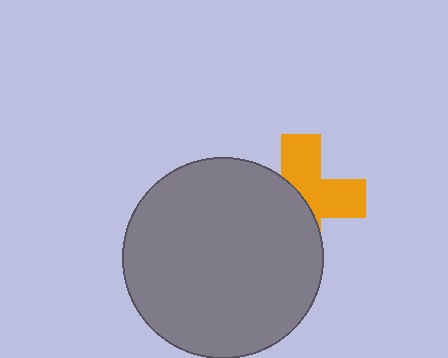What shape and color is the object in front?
The object in front is a gray circle.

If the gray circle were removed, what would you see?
You would see the complete orange cross.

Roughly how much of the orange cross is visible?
About half of it is visible (roughly 49%).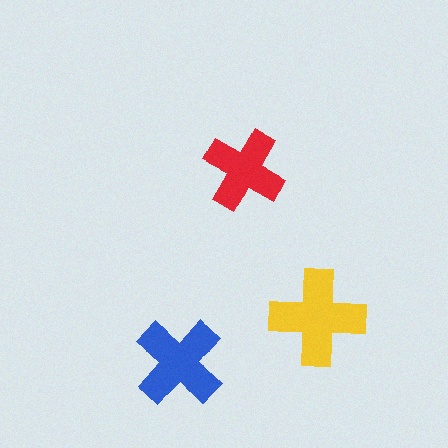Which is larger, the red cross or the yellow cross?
The yellow one.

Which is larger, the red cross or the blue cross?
The blue one.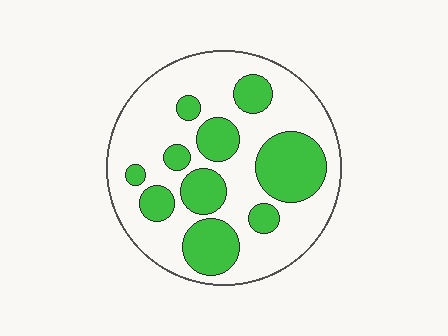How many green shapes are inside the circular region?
10.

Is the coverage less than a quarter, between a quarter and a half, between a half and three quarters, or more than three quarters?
Between a quarter and a half.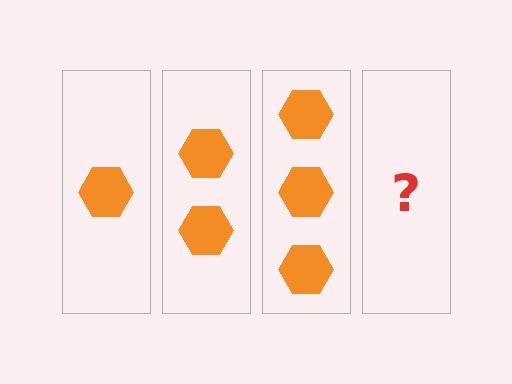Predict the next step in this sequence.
The next step is 4 hexagons.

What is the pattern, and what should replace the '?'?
The pattern is that each step adds one more hexagon. The '?' should be 4 hexagons.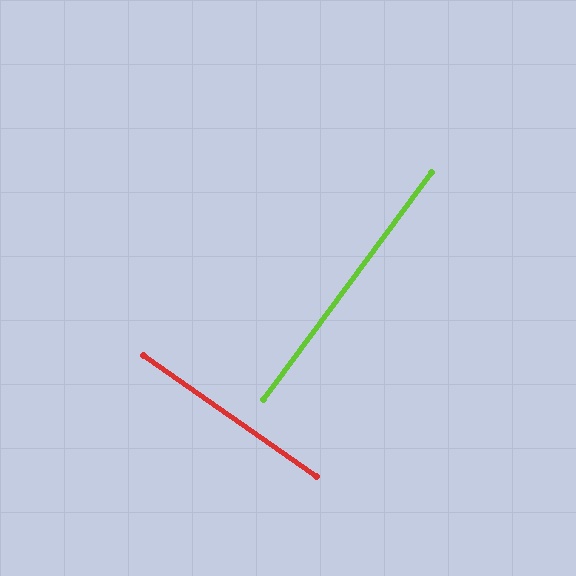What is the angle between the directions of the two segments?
Approximately 88 degrees.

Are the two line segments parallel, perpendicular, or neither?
Perpendicular — they meet at approximately 88°.